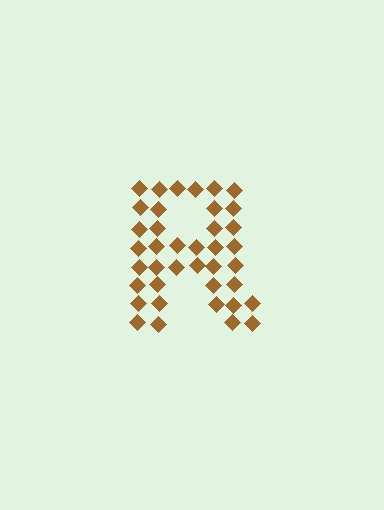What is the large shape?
The large shape is the letter R.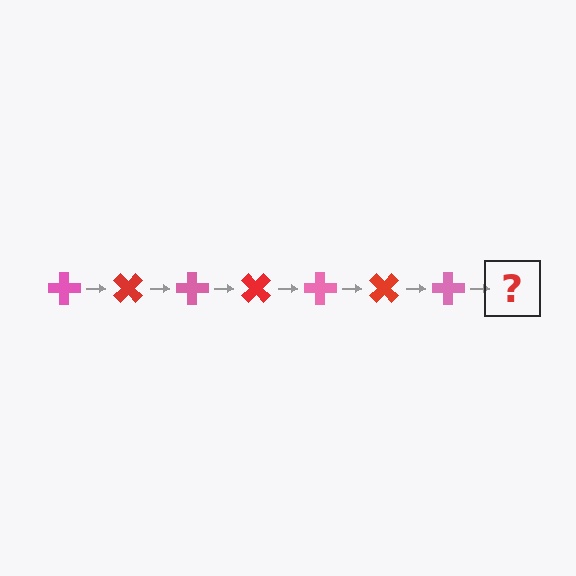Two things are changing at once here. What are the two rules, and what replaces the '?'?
The two rules are that it rotates 45 degrees each step and the color cycles through pink and red. The '?' should be a red cross, rotated 315 degrees from the start.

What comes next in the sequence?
The next element should be a red cross, rotated 315 degrees from the start.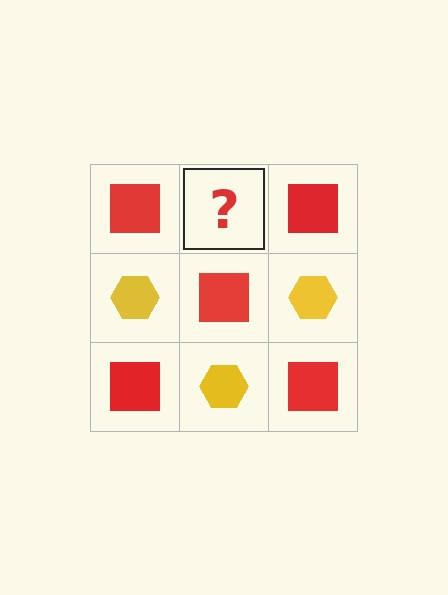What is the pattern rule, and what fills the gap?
The rule is that it alternates red square and yellow hexagon in a checkerboard pattern. The gap should be filled with a yellow hexagon.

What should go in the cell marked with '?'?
The missing cell should contain a yellow hexagon.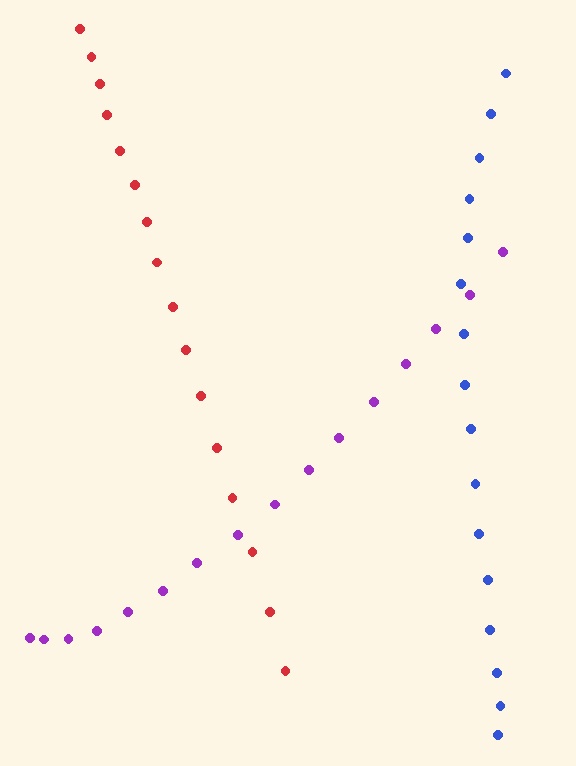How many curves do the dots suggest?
There are 3 distinct paths.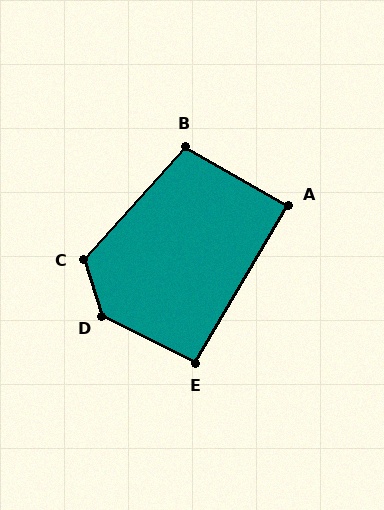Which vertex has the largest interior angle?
D, at approximately 135 degrees.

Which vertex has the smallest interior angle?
A, at approximately 89 degrees.